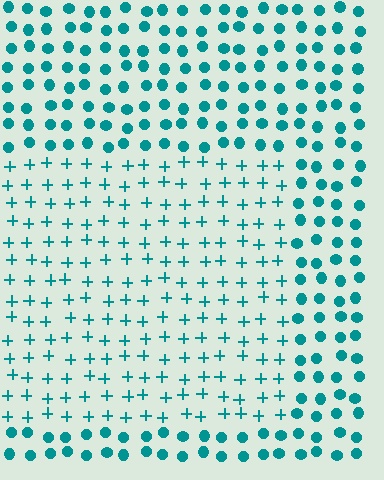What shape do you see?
I see a rectangle.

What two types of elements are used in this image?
The image uses plus signs inside the rectangle region and circles outside it.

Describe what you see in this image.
The image is filled with small teal elements arranged in a uniform grid. A rectangle-shaped region contains plus signs, while the surrounding area contains circles. The boundary is defined purely by the change in element shape.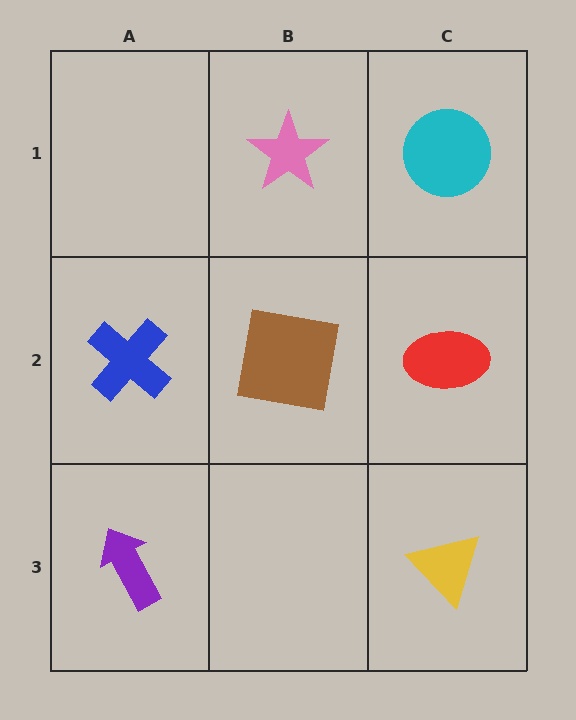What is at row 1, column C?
A cyan circle.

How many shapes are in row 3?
2 shapes.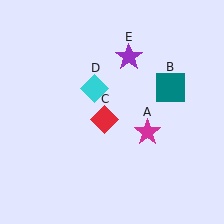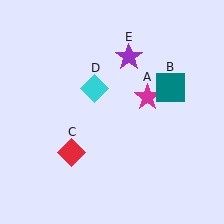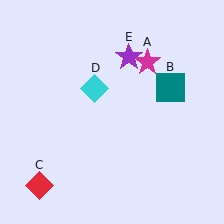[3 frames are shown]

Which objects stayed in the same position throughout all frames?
Teal square (object B) and cyan diamond (object D) and purple star (object E) remained stationary.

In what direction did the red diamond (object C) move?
The red diamond (object C) moved down and to the left.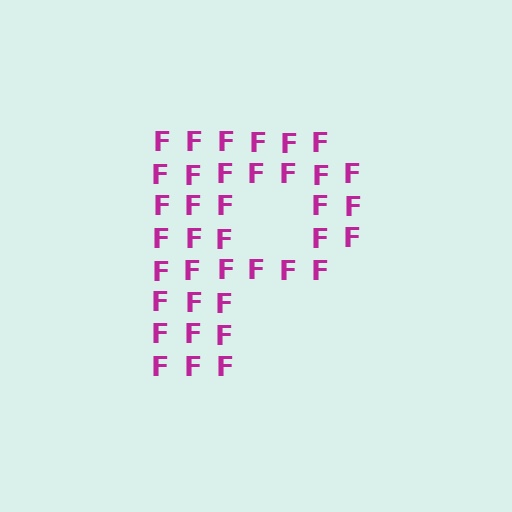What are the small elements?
The small elements are letter F's.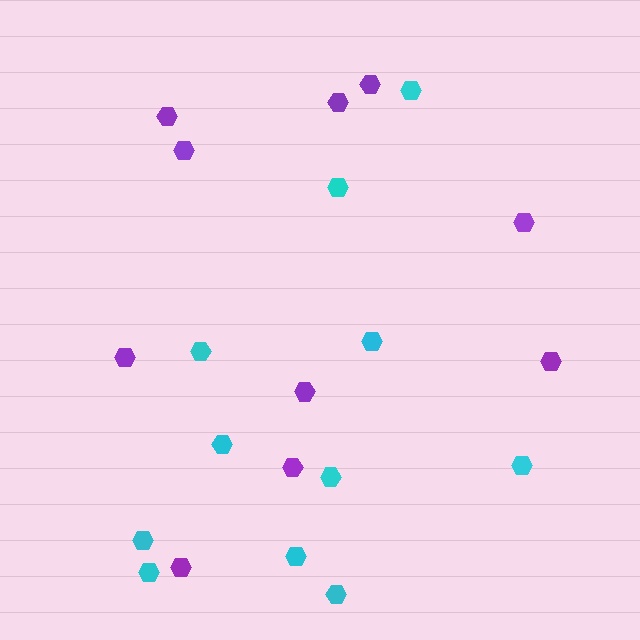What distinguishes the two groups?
There are 2 groups: one group of purple hexagons (10) and one group of cyan hexagons (11).